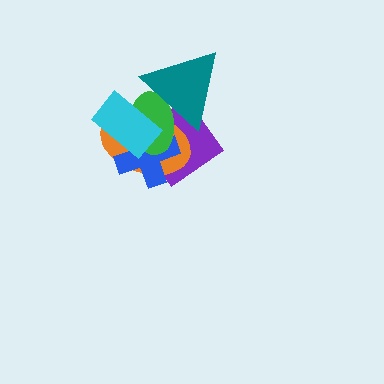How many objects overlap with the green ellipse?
5 objects overlap with the green ellipse.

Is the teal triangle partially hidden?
Yes, it is partially covered by another shape.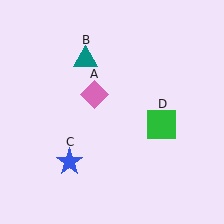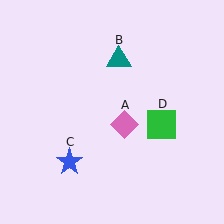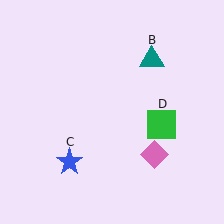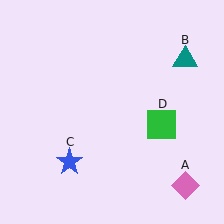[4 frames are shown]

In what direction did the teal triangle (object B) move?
The teal triangle (object B) moved right.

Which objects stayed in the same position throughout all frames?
Blue star (object C) and green square (object D) remained stationary.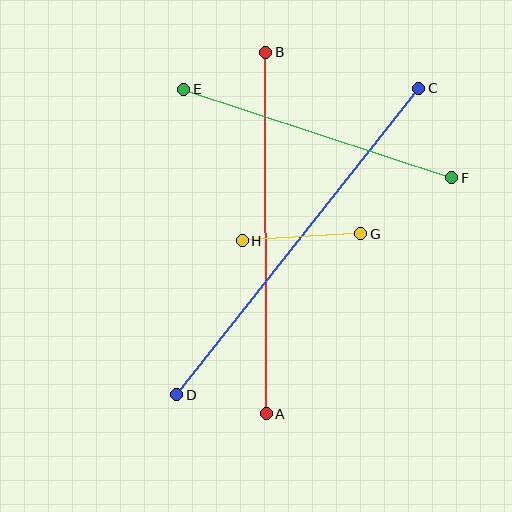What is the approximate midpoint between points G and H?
The midpoint is at approximately (302, 237) pixels.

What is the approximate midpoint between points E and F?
The midpoint is at approximately (318, 133) pixels.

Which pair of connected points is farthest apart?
Points C and D are farthest apart.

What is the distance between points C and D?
The distance is approximately 391 pixels.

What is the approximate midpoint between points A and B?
The midpoint is at approximately (266, 233) pixels.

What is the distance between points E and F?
The distance is approximately 282 pixels.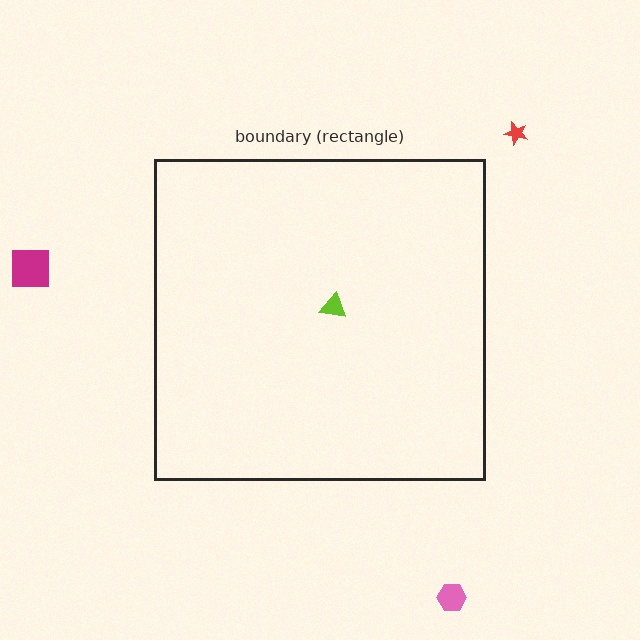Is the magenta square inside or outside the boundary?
Outside.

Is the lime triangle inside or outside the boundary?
Inside.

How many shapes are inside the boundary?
1 inside, 3 outside.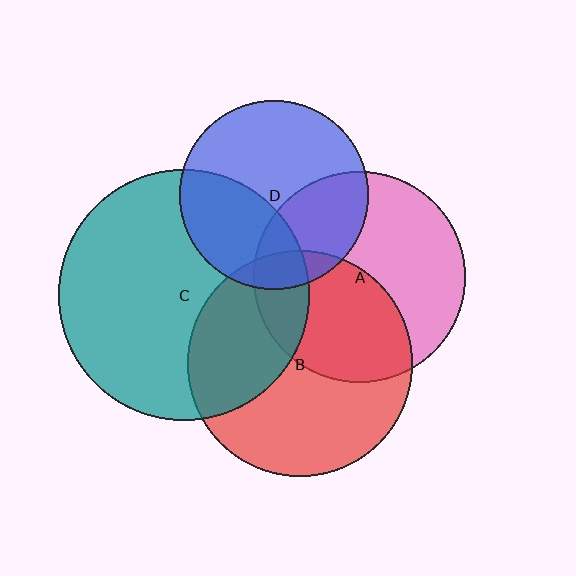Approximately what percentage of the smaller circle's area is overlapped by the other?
Approximately 10%.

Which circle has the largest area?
Circle C (teal).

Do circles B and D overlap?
Yes.